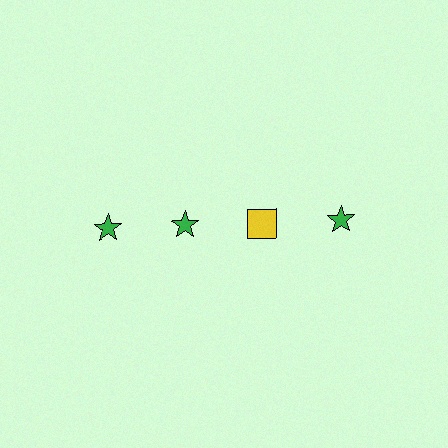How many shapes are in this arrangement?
There are 4 shapes arranged in a grid pattern.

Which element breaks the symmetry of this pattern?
The yellow square in the top row, center column breaks the symmetry. All other shapes are green stars.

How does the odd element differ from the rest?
It differs in both color (yellow instead of green) and shape (square instead of star).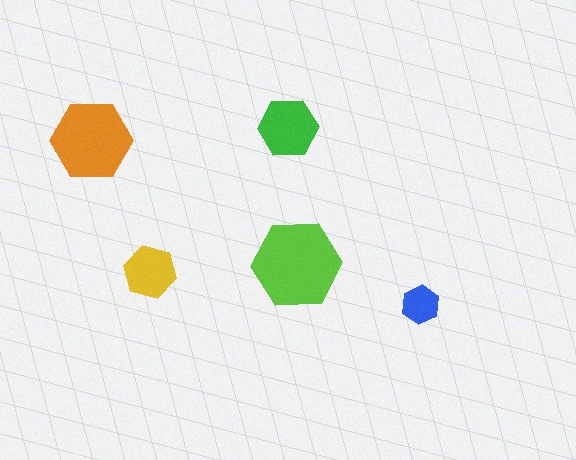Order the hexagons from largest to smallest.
the lime one, the orange one, the green one, the yellow one, the blue one.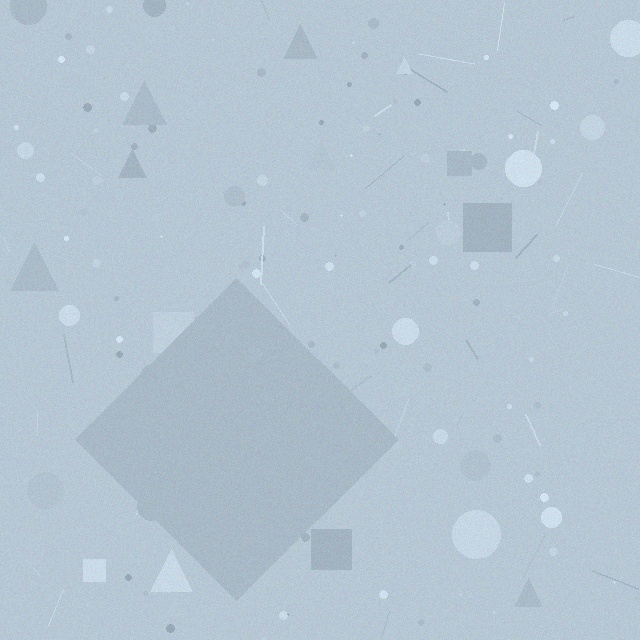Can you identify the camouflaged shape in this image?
The camouflaged shape is a diamond.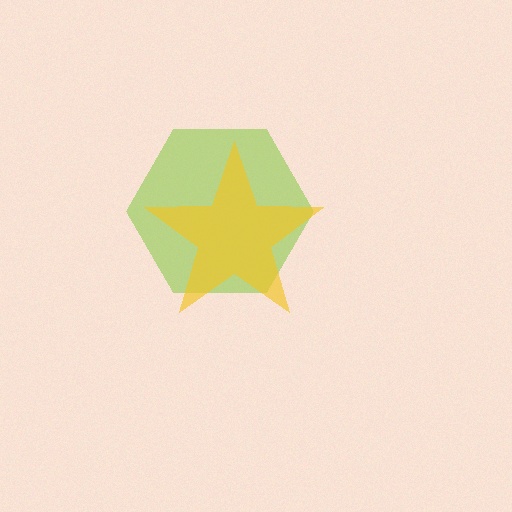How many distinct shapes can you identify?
There are 2 distinct shapes: a lime hexagon, a yellow star.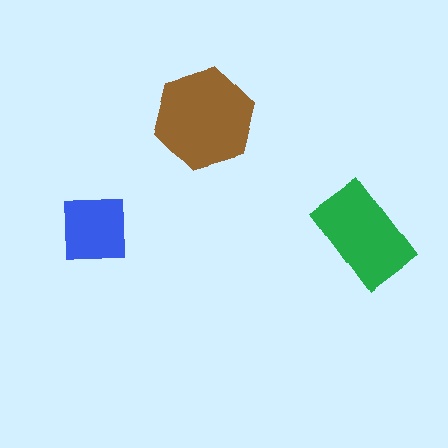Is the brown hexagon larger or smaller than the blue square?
Larger.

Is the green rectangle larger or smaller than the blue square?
Larger.